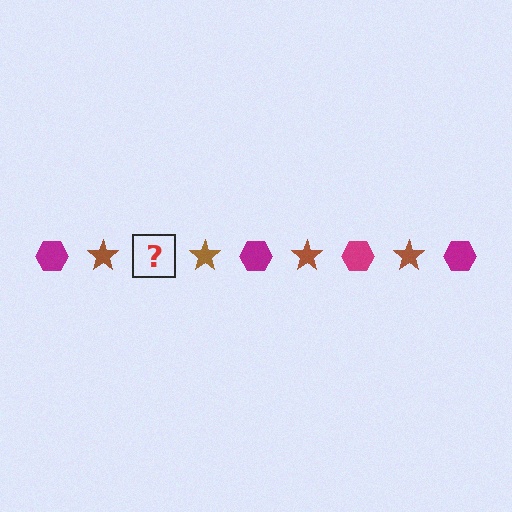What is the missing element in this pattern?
The missing element is a magenta hexagon.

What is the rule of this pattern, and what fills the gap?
The rule is that the pattern alternates between magenta hexagon and brown star. The gap should be filled with a magenta hexagon.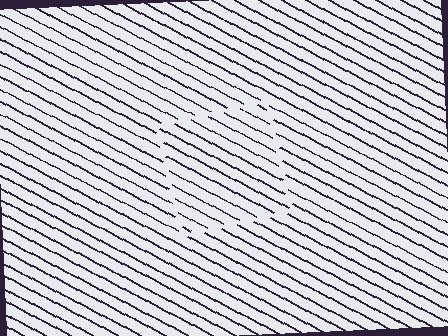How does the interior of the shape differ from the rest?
The interior of the shape contains the same grating, shifted by half a period — the contour is defined by the phase discontinuity where line-ends from the inner and outer gratings abut.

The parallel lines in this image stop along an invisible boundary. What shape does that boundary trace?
An illusory square. The interior of the shape contains the same grating, shifted by half a period — the contour is defined by the phase discontinuity where line-ends from the inner and outer gratings abut.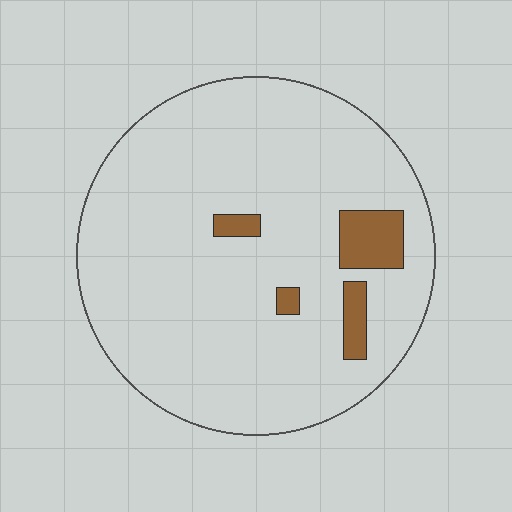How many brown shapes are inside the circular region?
4.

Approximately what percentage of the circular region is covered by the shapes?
Approximately 5%.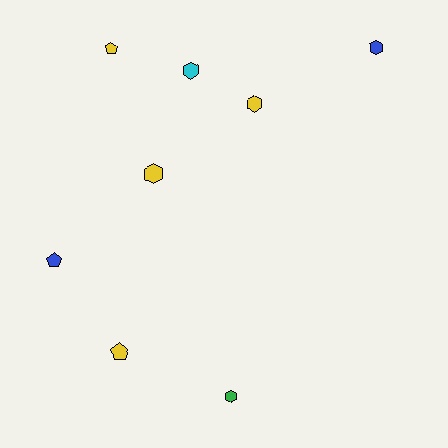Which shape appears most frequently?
Hexagon, with 5 objects.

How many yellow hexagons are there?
There are 2 yellow hexagons.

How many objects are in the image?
There are 8 objects.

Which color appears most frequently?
Yellow, with 4 objects.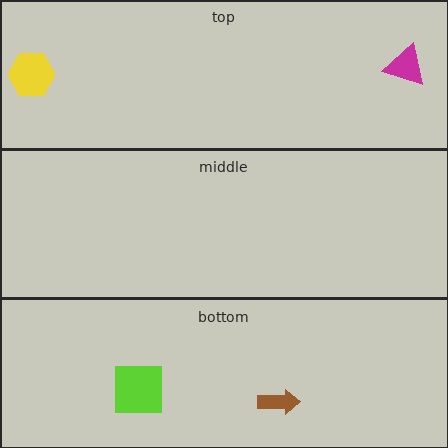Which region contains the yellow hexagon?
The top region.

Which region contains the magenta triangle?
The top region.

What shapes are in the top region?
The yellow hexagon, the magenta triangle.